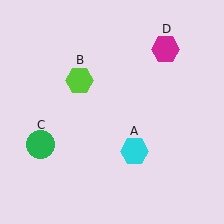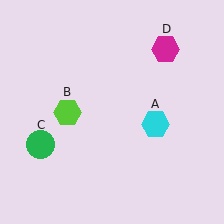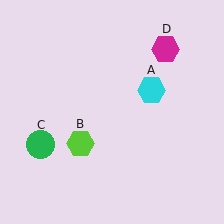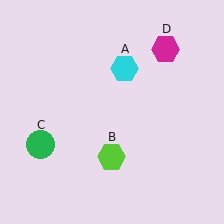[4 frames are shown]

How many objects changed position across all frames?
2 objects changed position: cyan hexagon (object A), lime hexagon (object B).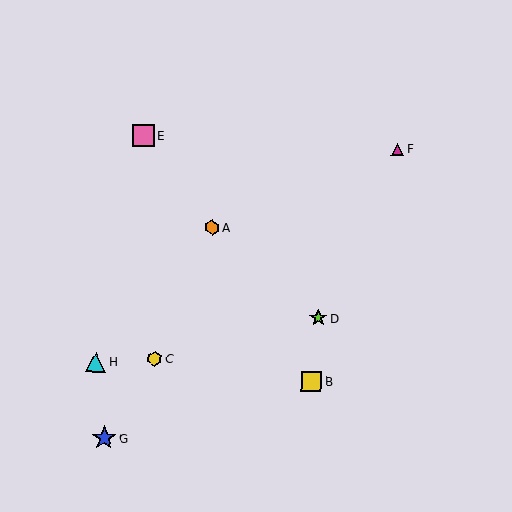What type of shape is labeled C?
Shape C is a yellow hexagon.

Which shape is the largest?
The blue star (labeled G) is the largest.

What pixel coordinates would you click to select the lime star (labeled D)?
Click at (318, 318) to select the lime star D.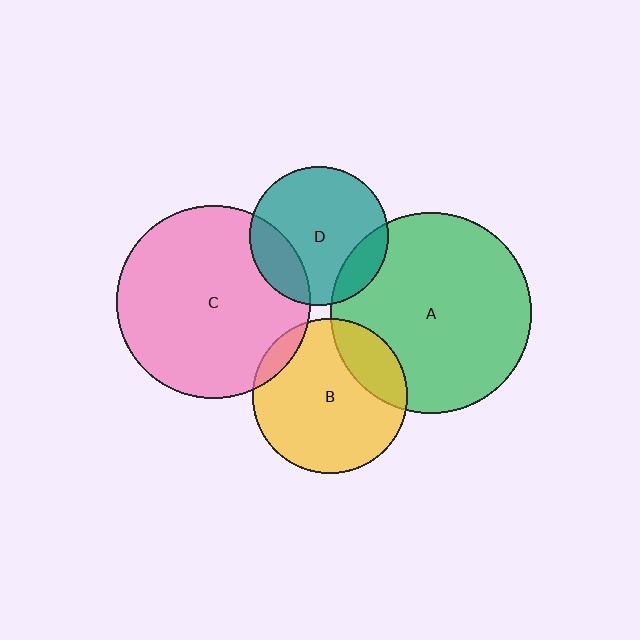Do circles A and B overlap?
Yes.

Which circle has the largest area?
Circle A (green).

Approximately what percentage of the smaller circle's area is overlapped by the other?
Approximately 20%.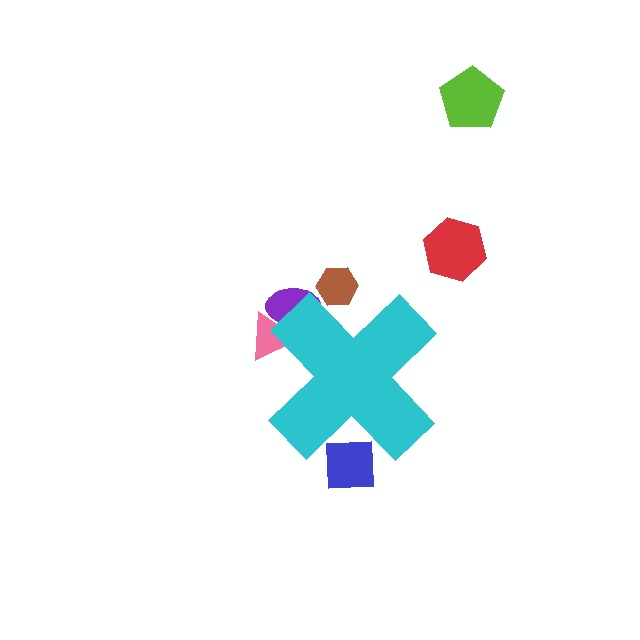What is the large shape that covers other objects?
A cyan cross.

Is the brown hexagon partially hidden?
Yes, the brown hexagon is partially hidden behind the cyan cross.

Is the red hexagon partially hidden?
No, the red hexagon is fully visible.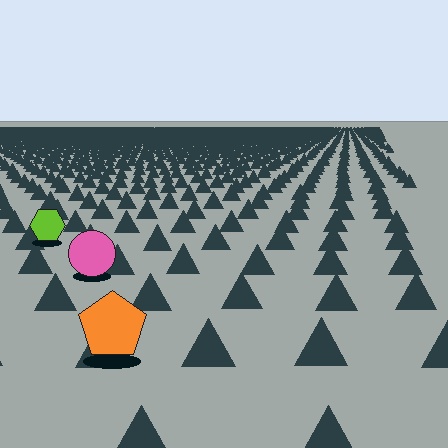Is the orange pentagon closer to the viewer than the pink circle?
Yes. The orange pentagon is closer — you can tell from the texture gradient: the ground texture is coarser near it.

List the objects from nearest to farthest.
From nearest to farthest: the orange pentagon, the pink circle, the lime hexagon.